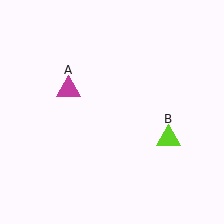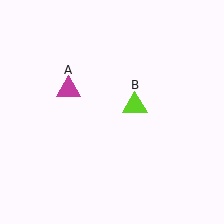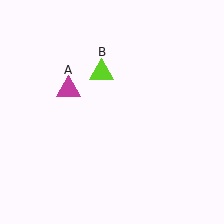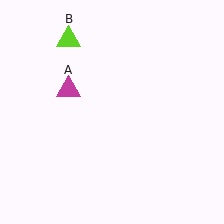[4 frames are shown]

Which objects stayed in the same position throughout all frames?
Magenta triangle (object A) remained stationary.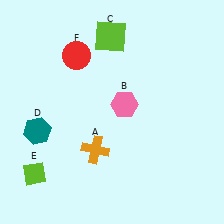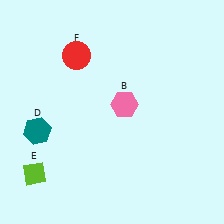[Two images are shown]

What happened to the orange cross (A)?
The orange cross (A) was removed in Image 2. It was in the bottom-left area of Image 1.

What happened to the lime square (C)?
The lime square (C) was removed in Image 2. It was in the top-left area of Image 1.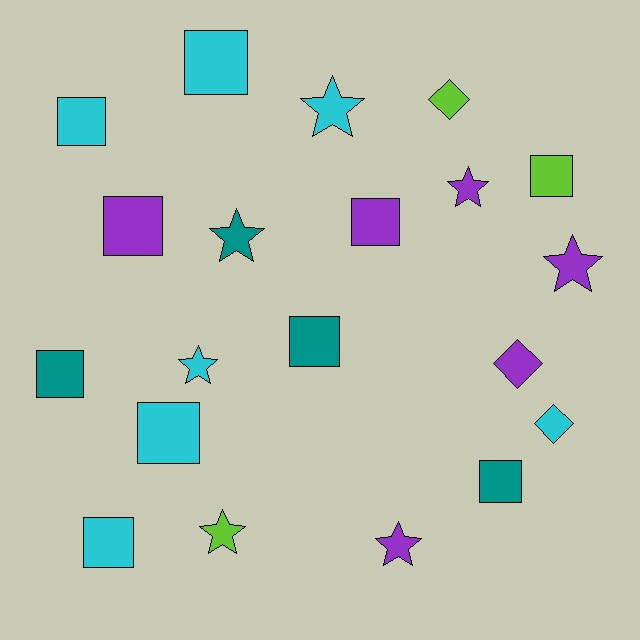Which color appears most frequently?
Cyan, with 7 objects.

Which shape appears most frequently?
Square, with 10 objects.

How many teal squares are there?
There are 3 teal squares.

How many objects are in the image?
There are 20 objects.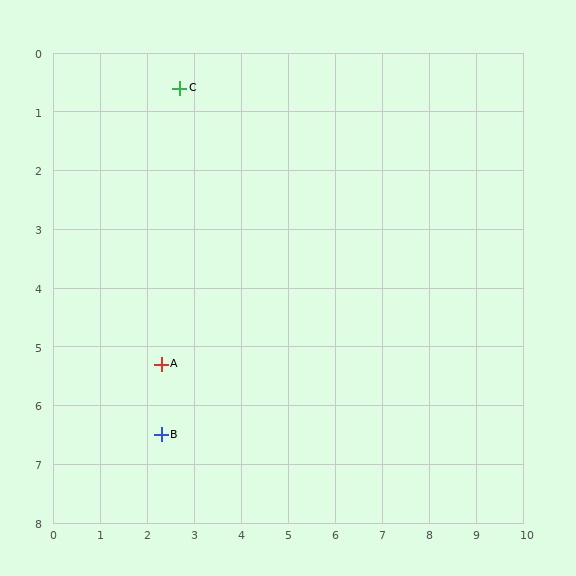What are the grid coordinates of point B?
Point B is at approximately (2.3, 6.5).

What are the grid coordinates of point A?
Point A is at approximately (2.3, 5.3).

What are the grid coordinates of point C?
Point C is at approximately (2.7, 0.6).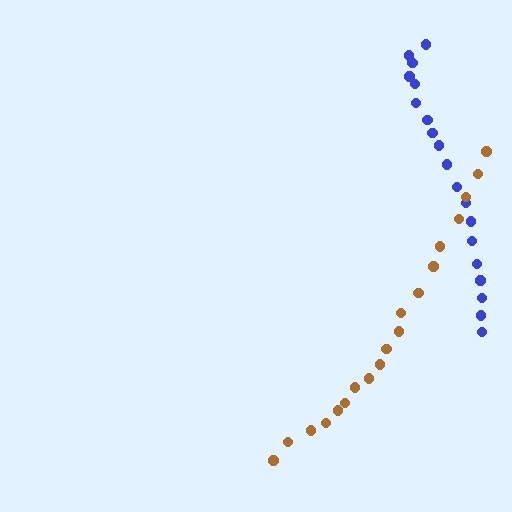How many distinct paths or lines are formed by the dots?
There are 2 distinct paths.